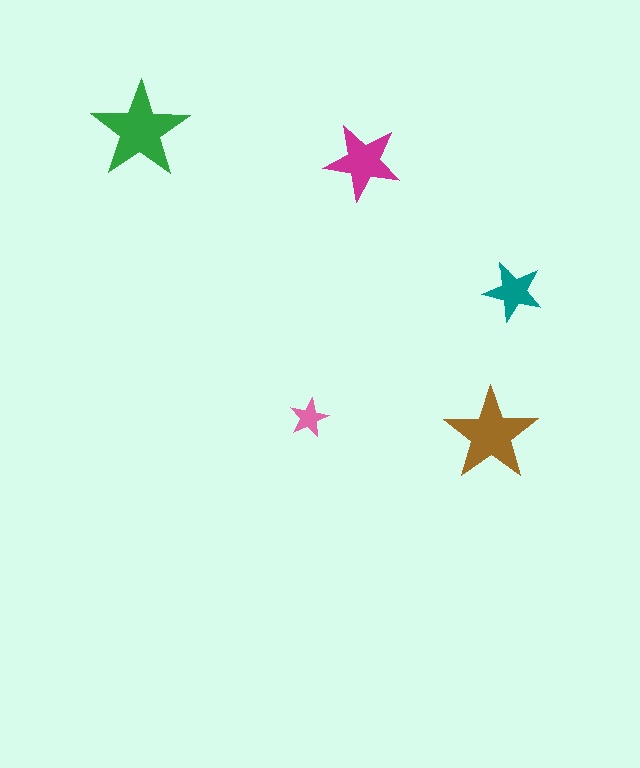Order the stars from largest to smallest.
the green one, the brown one, the magenta one, the teal one, the pink one.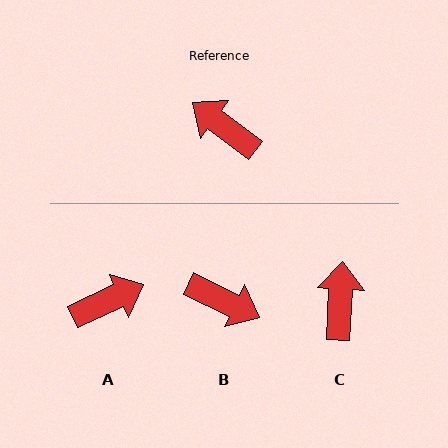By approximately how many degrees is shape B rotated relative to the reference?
Approximately 168 degrees clockwise.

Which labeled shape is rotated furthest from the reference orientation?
B, about 168 degrees away.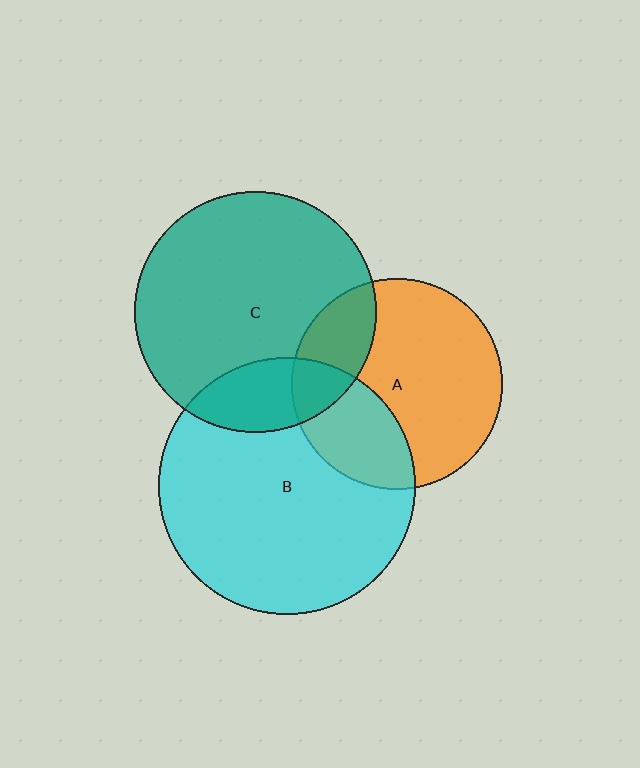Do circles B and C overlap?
Yes.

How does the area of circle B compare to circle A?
Approximately 1.5 times.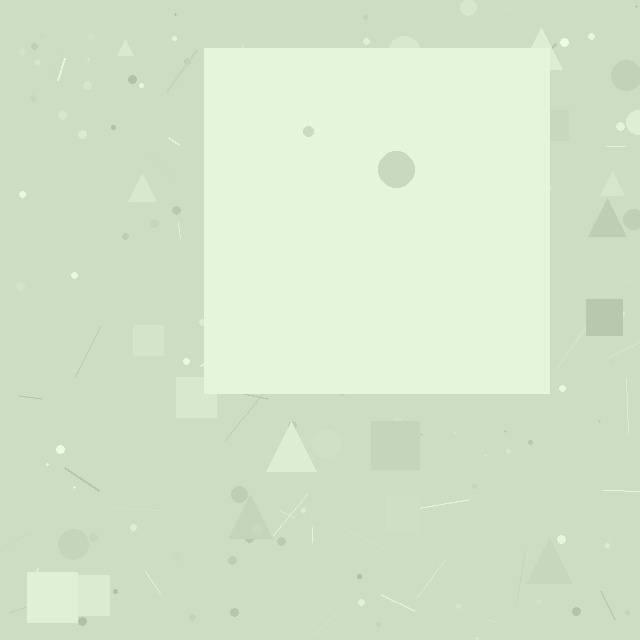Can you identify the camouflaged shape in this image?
The camouflaged shape is a square.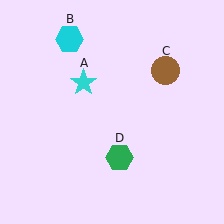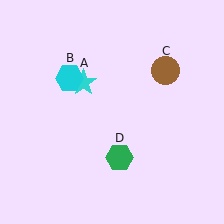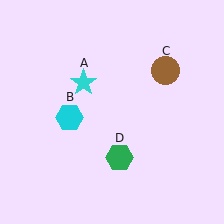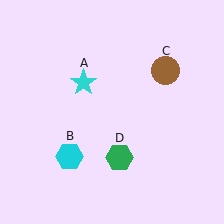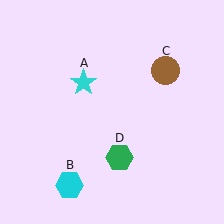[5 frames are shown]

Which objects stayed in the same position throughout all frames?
Cyan star (object A) and brown circle (object C) and green hexagon (object D) remained stationary.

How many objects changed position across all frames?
1 object changed position: cyan hexagon (object B).